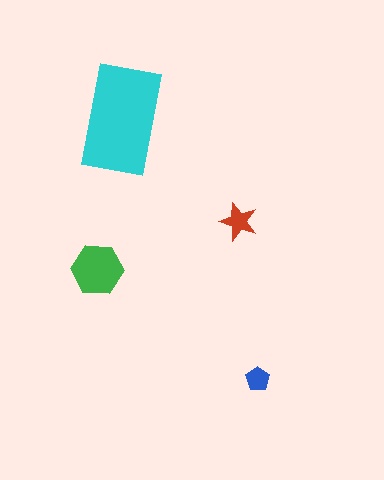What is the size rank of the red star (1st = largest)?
3rd.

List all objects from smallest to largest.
The blue pentagon, the red star, the green hexagon, the cyan rectangle.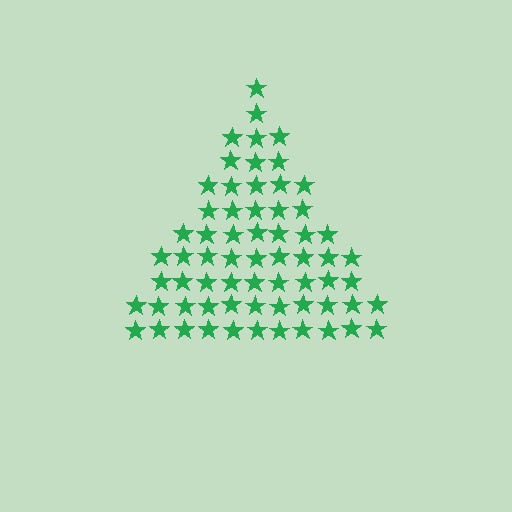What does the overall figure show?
The overall figure shows a triangle.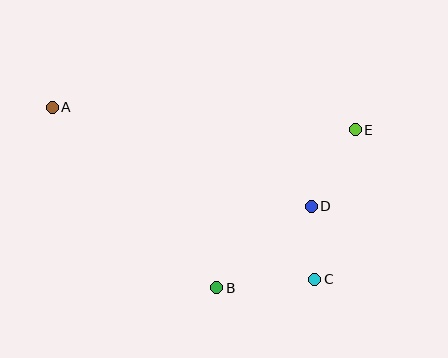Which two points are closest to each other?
Points C and D are closest to each other.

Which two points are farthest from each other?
Points A and C are farthest from each other.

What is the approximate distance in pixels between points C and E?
The distance between C and E is approximately 155 pixels.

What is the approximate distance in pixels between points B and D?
The distance between B and D is approximately 125 pixels.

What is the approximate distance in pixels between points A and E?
The distance between A and E is approximately 304 pixels.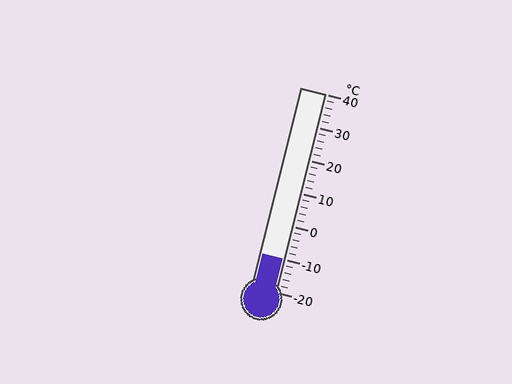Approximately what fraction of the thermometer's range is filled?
The thermometer is filled to approximately 15% of its range.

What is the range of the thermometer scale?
The thermometer scale ranges from -20°C to 40°C.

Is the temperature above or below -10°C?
The temperature is at -10°C.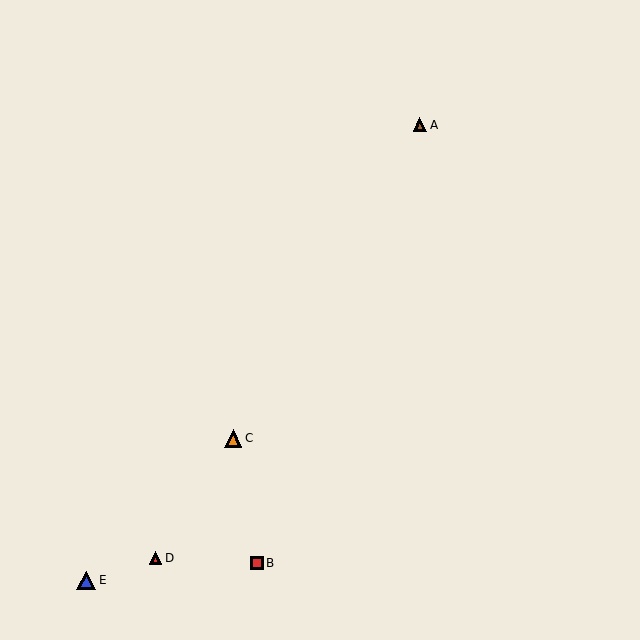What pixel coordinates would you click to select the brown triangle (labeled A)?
Click at (420, 125) to select the brown triangle A.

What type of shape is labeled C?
Shape C is an orange triangle.